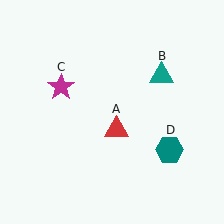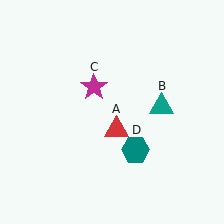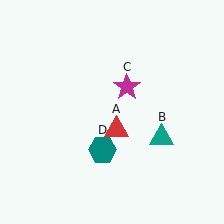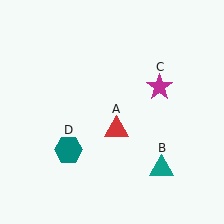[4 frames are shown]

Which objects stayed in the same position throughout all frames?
Red triangle (object A) remained stationary.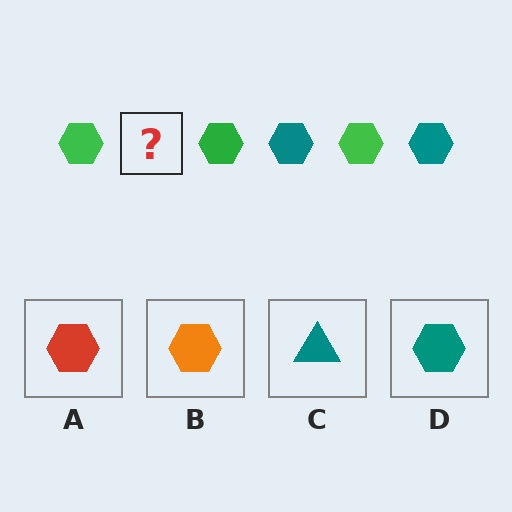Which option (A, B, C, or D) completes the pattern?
D.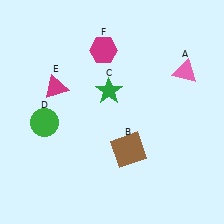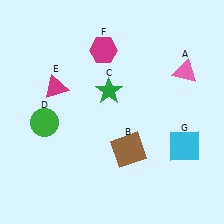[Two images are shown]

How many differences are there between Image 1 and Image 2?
There is 1 difference between the two images.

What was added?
A cyan square (G) was added in Image 2.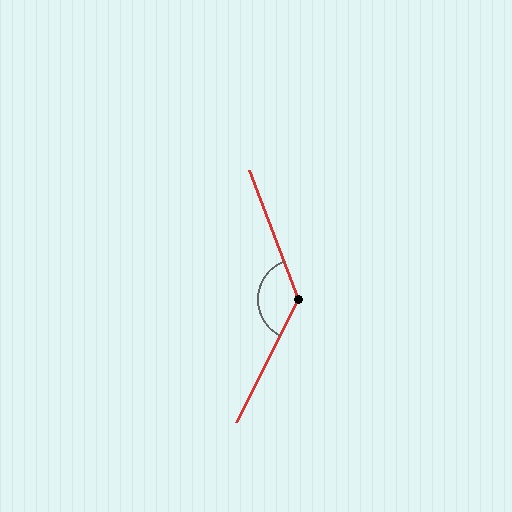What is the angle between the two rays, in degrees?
Approximately 133 degrees.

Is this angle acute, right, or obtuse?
It is obtuse.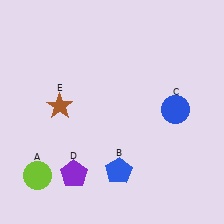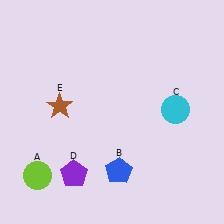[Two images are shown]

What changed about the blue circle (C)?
In Image 1, C is blue. In Image 2, it changed to cyan.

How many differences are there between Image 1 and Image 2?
There is 1 difference between the two images.